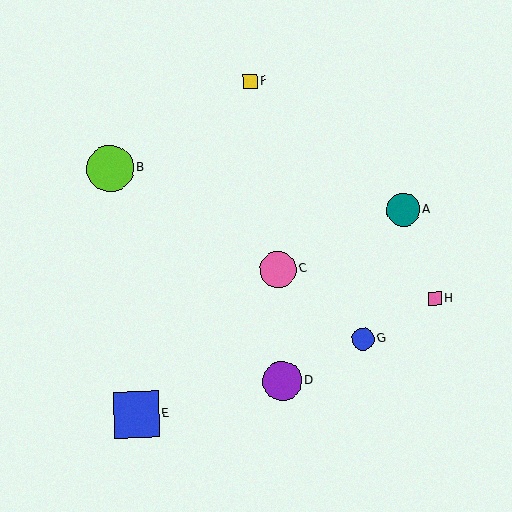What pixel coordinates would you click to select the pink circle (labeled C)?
Click at (278, 269) to select the pink circle C.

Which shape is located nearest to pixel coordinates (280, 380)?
The purple circle (labeled D) at (282, 381) is nearest to that location.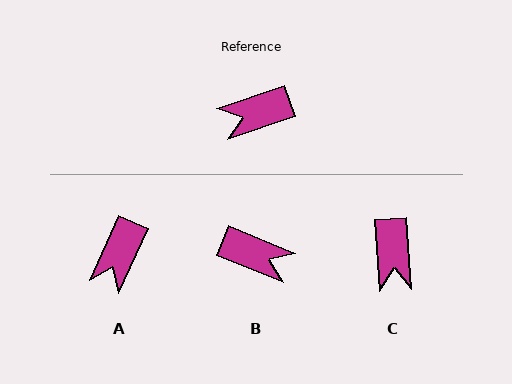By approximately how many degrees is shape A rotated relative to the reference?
Approximately 47 degrees counter-clockwise.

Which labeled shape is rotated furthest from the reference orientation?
B, about 139 degrees away.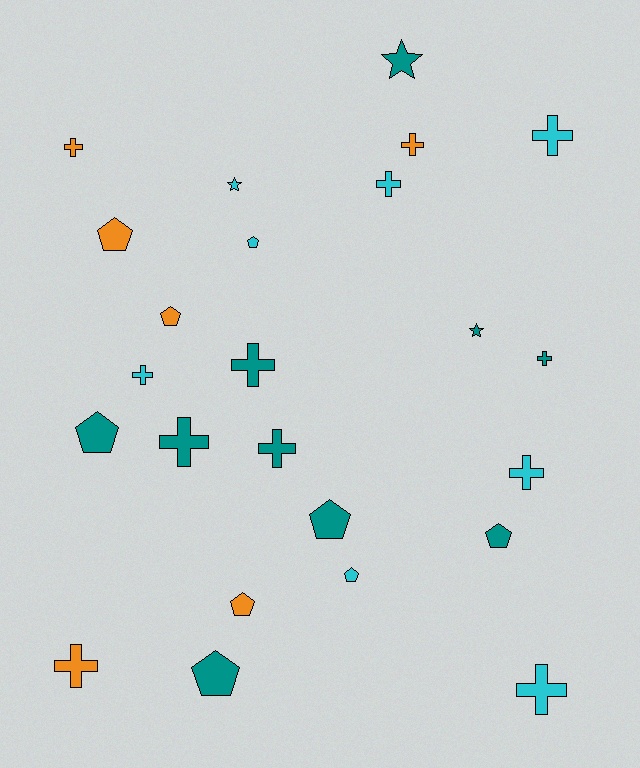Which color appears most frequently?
Teal, with 10 objects.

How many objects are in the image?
There are 24 objects.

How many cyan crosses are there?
There are 5 cyan crosses.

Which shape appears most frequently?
Cross, with 12 objects.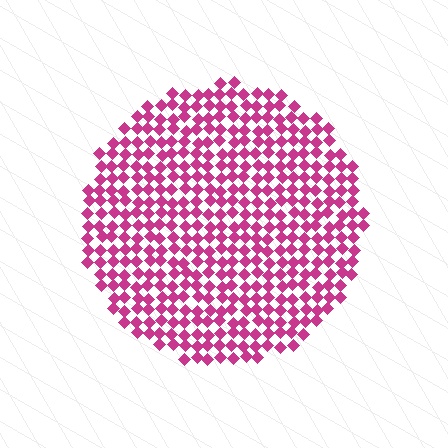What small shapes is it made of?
It is made of small diamonds.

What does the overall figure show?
The overall figure shows a circle.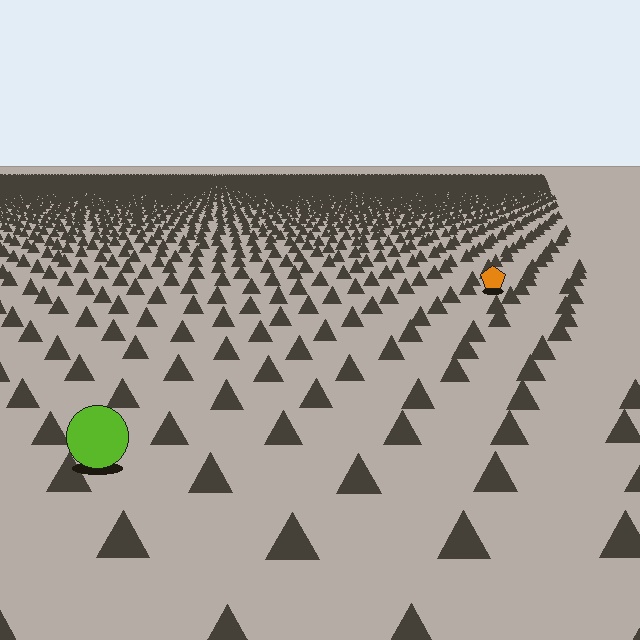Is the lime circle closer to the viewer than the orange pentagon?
Yes. The lime circle is closer — you can tell from the texture gradient: the ground texture is coarser near it.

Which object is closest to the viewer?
The lime circle is closest. The texture marks near it are larger and more spread out.